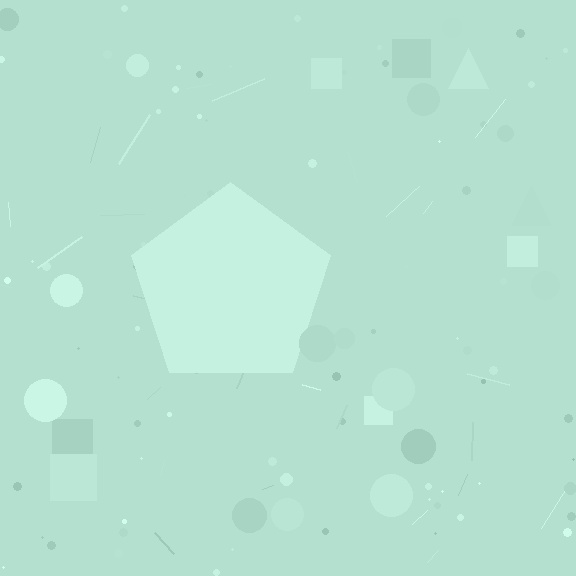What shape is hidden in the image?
A pentagon is hidden in the image.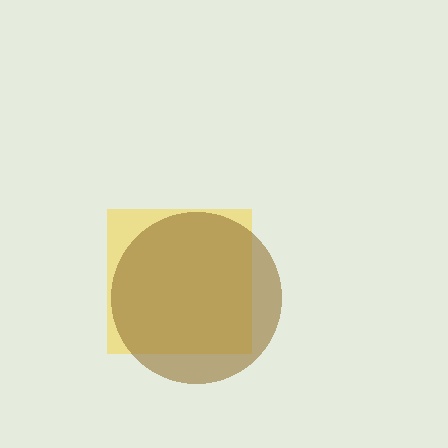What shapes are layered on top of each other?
The layered shapes are: a yellow square, a brown circle.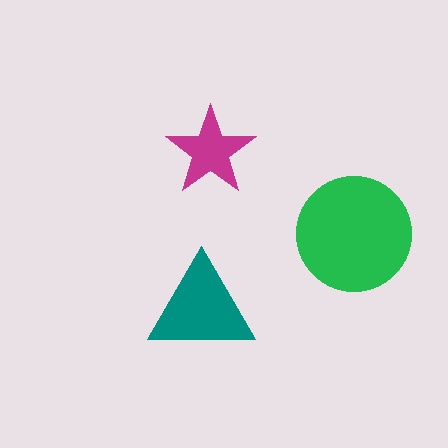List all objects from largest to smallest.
The green circle, the teal triangle, the magenta star.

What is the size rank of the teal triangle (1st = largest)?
2nd.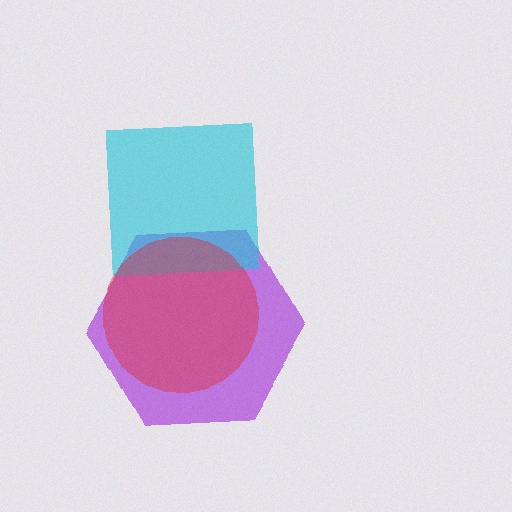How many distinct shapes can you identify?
There are 3 distinct shapes: a purple hexagon, a cyan square, a red circle.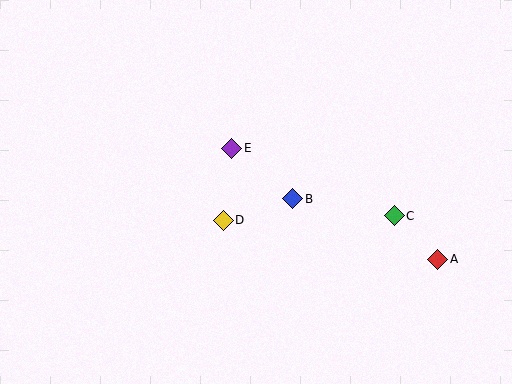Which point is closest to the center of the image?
Point B at (293, 199) is closest to the center.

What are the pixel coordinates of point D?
Point D is at (223, 220).